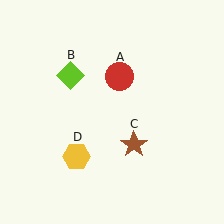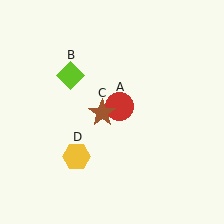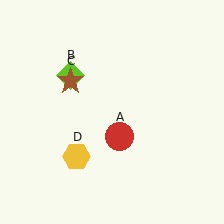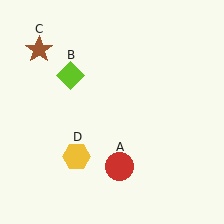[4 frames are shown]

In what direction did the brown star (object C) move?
The brown star (object C) moved up and to the left.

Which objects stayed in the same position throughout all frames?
Lime diamond (object B) and yellow hexagon (object D) remained stationary.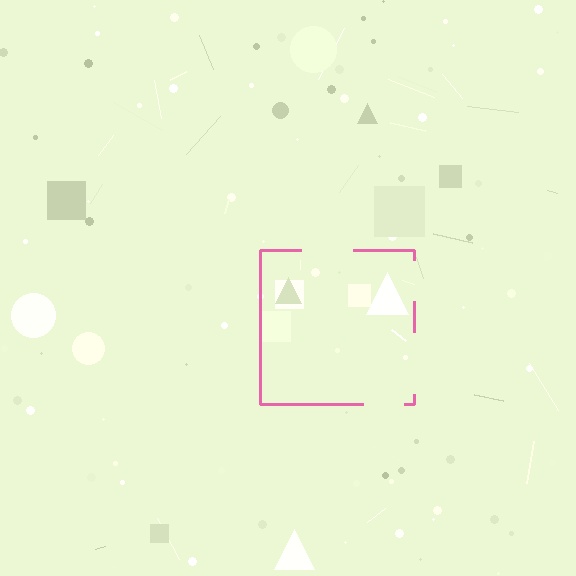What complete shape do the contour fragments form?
The contour fragments form a square.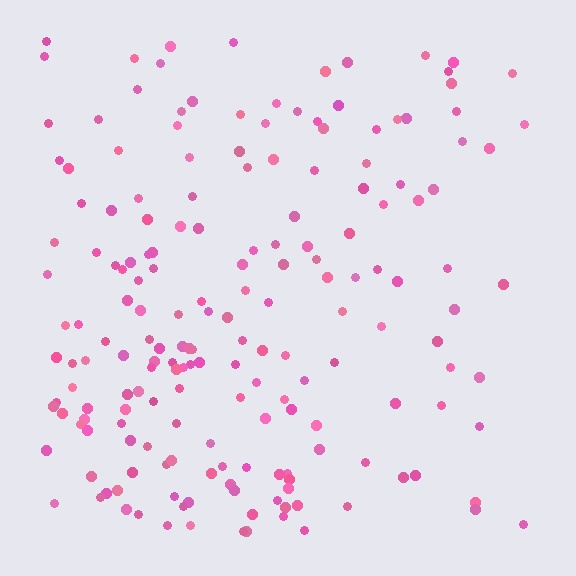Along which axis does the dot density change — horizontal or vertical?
Horizontal.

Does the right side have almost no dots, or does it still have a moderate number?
Still a moderate number, just noticeably fewer than the left.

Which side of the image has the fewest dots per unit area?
The right.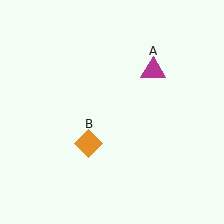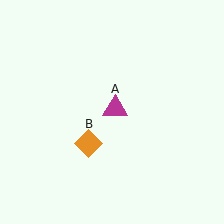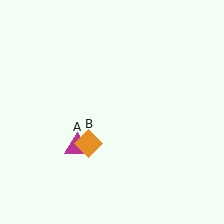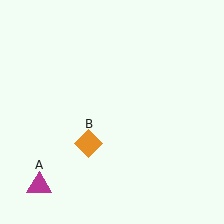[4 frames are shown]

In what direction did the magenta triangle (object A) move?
The magenta triangle (object A) moved down and to the left.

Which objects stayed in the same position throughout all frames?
Orange diamond (object B) remained stationary.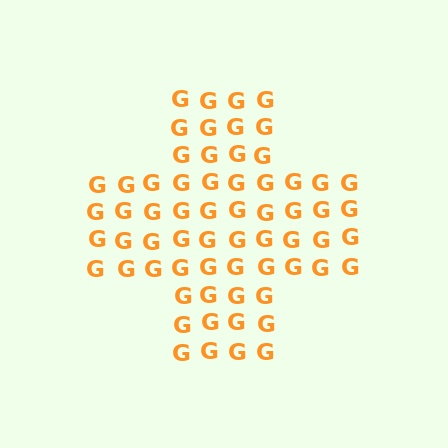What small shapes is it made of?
It is made of small letter G's.